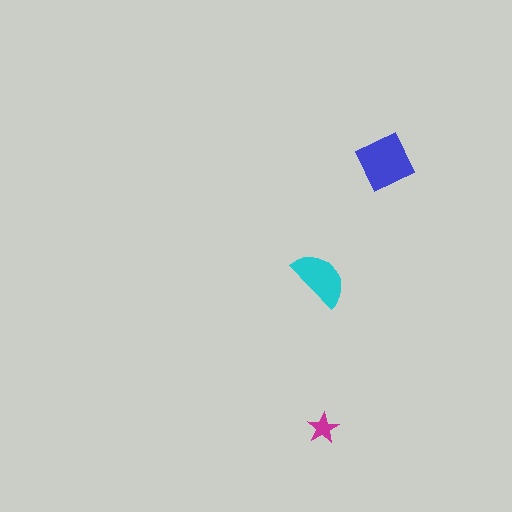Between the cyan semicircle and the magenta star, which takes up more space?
The cyan semicircle.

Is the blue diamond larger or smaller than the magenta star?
Larger.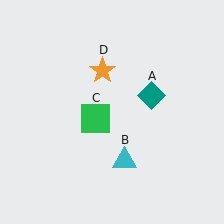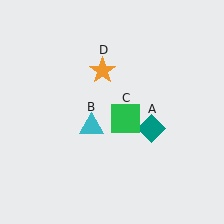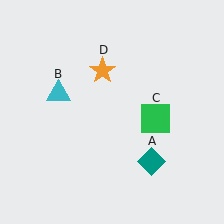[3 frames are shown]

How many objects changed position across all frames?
3 objects changed position: teal diamond (object A), cyan triangle (object B), green square (object C).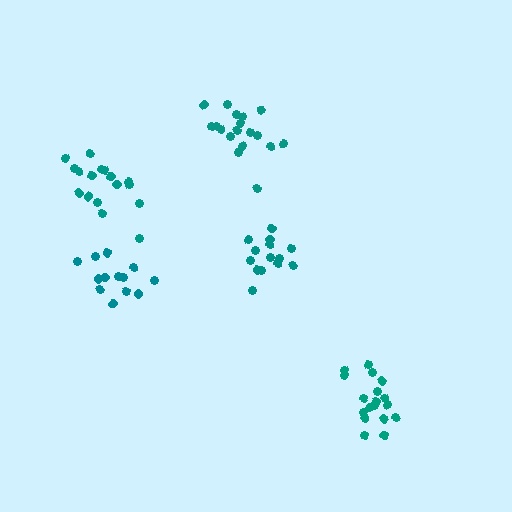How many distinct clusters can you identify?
There are 5 distinct clusters.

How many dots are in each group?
Group 1: 17 dots, Group 2: 18 dots, Group 3: 13 dots, Group 4: 14 dots, Group 5: 18 dots (80 total).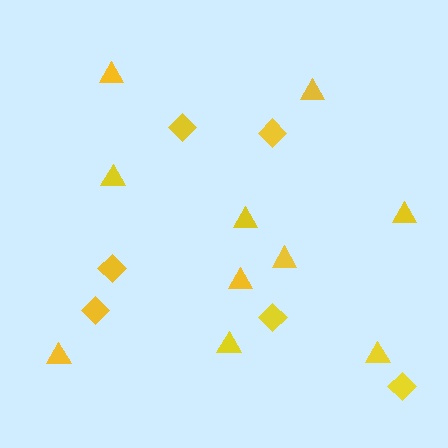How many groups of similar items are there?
There are 2 groups: one group of diamonds (6) and one group of triangles (10).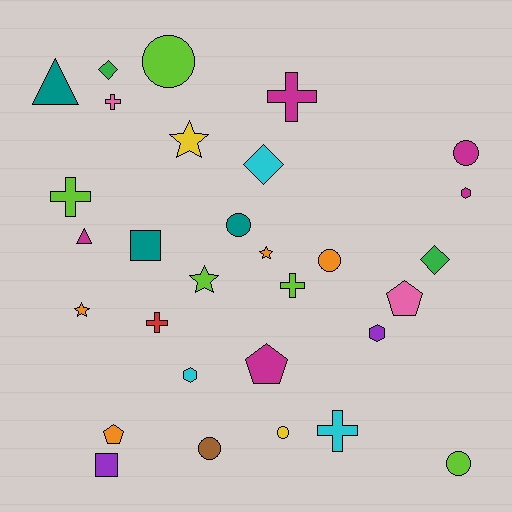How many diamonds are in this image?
There are 3 diamonds.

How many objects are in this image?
There are 30 objects.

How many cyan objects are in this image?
There are 3 cyan objects.